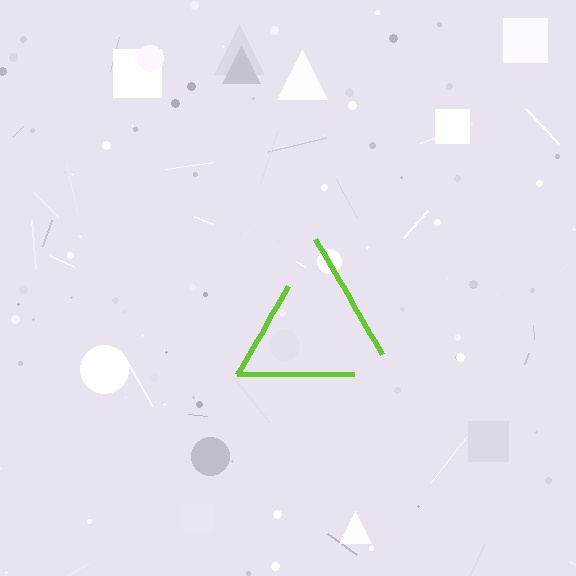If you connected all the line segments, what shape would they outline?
They would outline a triangle.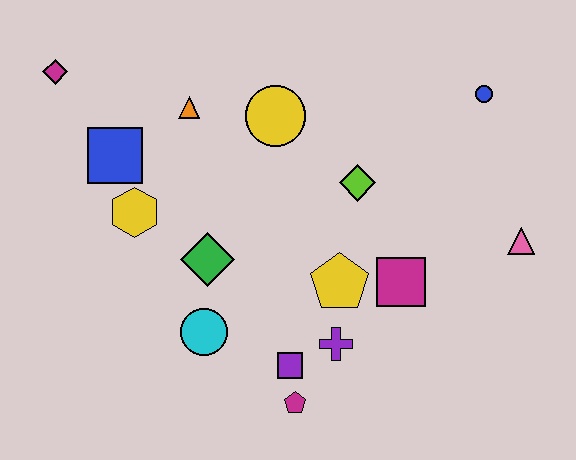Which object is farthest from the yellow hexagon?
The pink triangle is farthest from the yellow hexagon.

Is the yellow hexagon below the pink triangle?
No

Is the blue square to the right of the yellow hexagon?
No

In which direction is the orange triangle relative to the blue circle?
The orange triangle is to the left of the blue circle.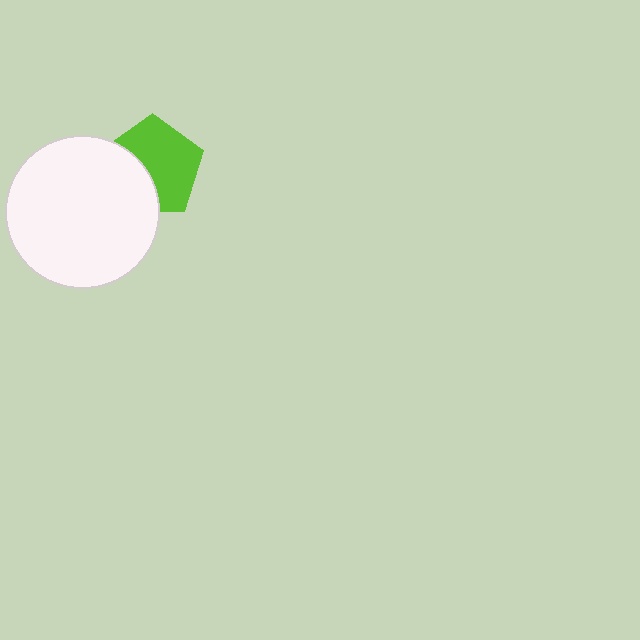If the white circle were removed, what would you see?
You would see the complete lime pentagon.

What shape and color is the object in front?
The object in front is a white circle.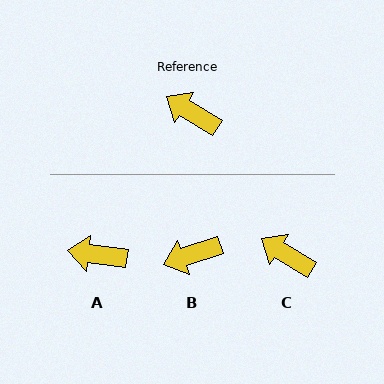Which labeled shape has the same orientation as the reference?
C.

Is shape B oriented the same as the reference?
No, it is off by about 51 degrees.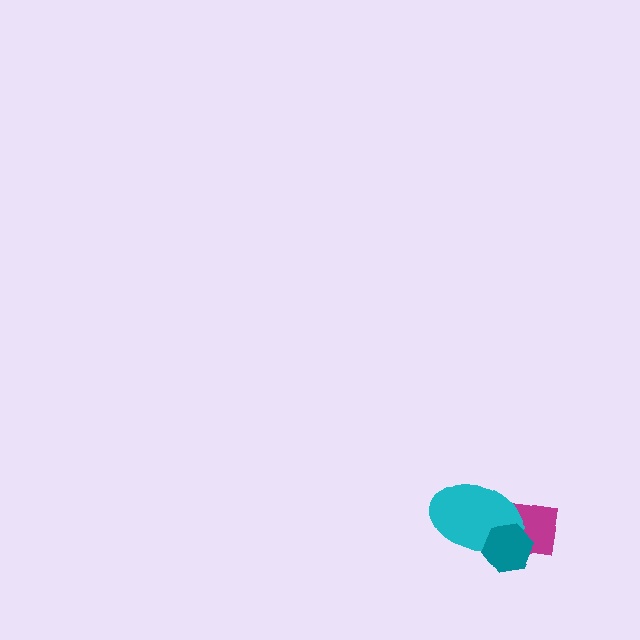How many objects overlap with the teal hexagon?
2 objects overlap with the teal hexagon.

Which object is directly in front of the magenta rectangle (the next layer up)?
The cyan ellipse is directly in front of the magenta rectangle.